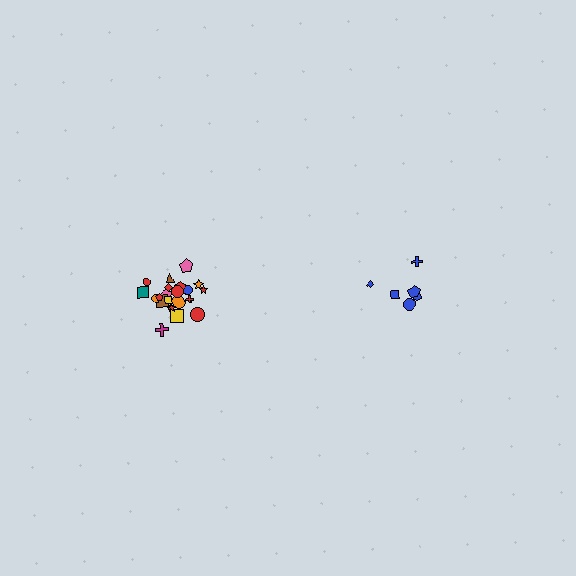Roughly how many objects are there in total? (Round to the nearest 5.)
Roughly 30 objects in total.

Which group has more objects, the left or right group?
The left group.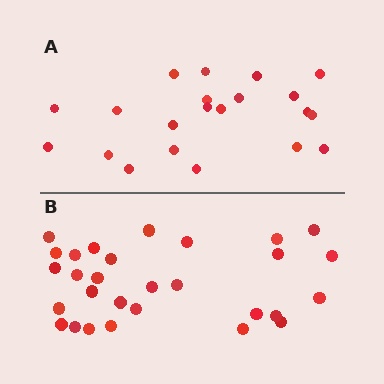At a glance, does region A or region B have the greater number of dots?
Region B (the bottom region) has more dots.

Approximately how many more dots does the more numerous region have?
Region B has roughly 8 or so more dots than region A.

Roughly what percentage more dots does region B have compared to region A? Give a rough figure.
About 40% more.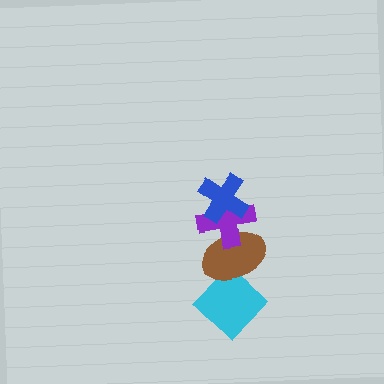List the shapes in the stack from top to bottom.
From top to bottom: the blue cross, the purple cross, the brown ellipse, the cyan diamond.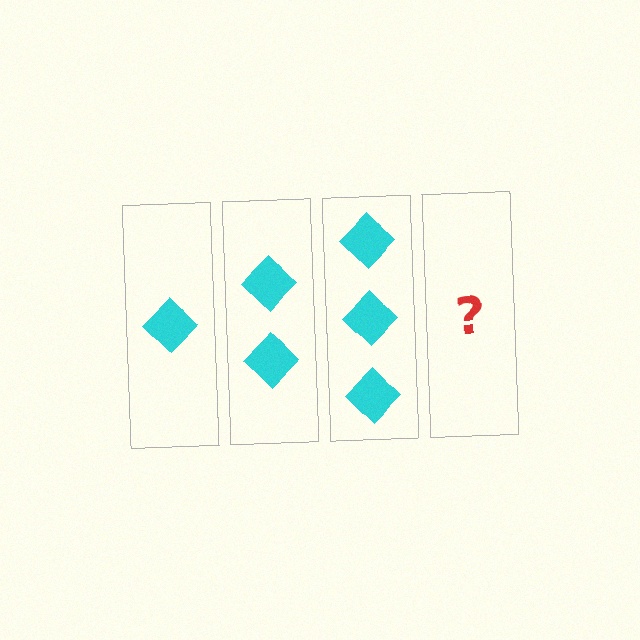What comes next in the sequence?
The next element should be 4 diamonds.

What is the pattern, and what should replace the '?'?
The pattern is that each step adds one more diamond. The '?' should be 4 diamonds.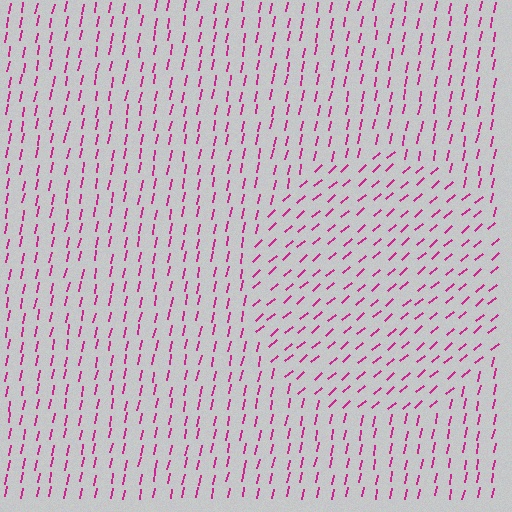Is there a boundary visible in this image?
Yes, there is a texture boundary formed by a change in line orientation.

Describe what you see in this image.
The image is filled with small magenta line segments. A circle region in the image has lines oriented differently from the surrounding lines, creating a visible texture boundary.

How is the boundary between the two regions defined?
The boundary is defined purely by a change in line orientation (approximately 38 degrees difference). All lines are the same color and thickness.